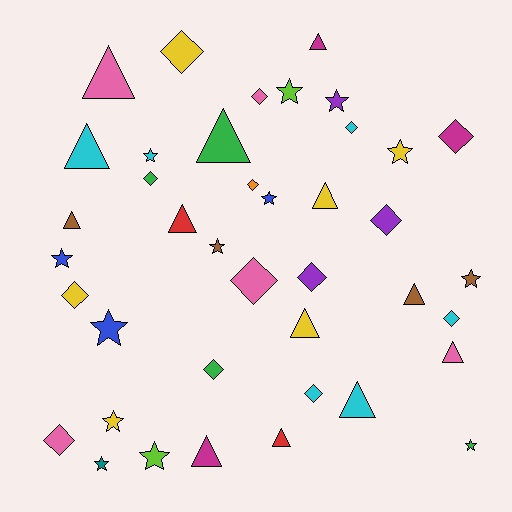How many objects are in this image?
There are 40 objects.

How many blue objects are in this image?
There are 3 blue objects.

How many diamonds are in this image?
There are 14 diamonds.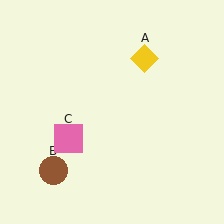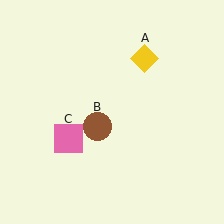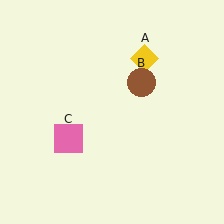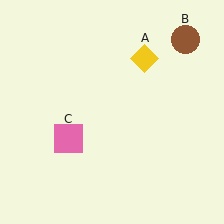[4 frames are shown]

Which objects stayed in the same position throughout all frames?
Yellow diamond (object A) and pink square (object C) remained stationary.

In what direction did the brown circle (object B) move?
The brown circle (object B) moved up and to the right.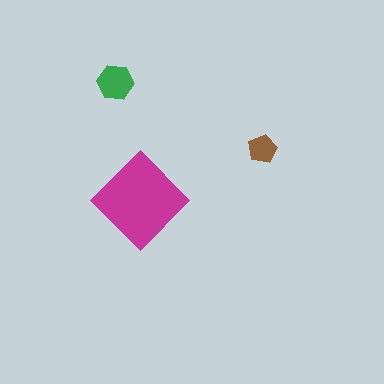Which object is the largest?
The magenta diamond.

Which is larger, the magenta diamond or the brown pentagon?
The magenta diamond.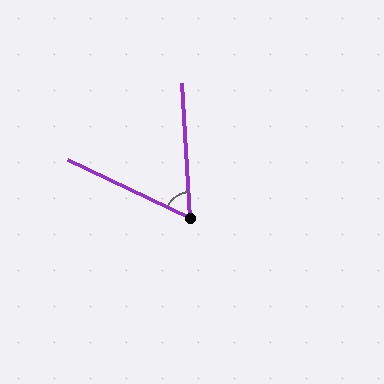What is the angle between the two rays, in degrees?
Approximately 61 degrees.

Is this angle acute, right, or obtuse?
It is acute.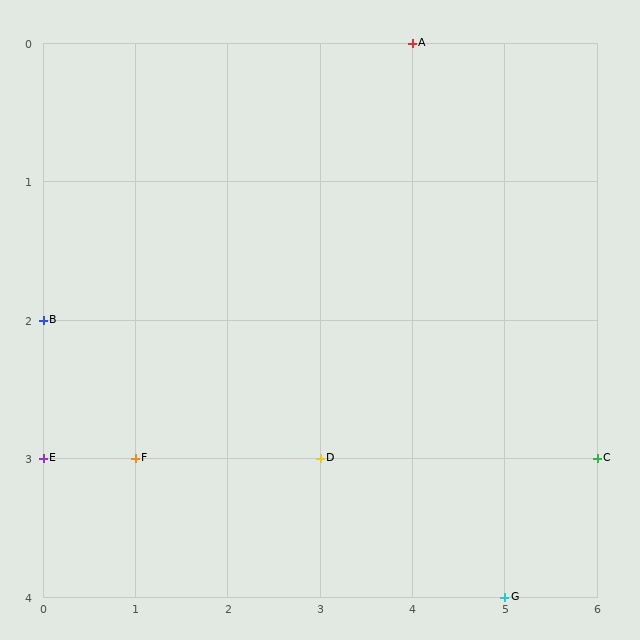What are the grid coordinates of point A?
Point A is at grid coordinates (4, 0).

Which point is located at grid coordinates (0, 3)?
Point E is at (0, 3).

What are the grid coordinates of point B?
Point B is at grid coordinates (0, 2).